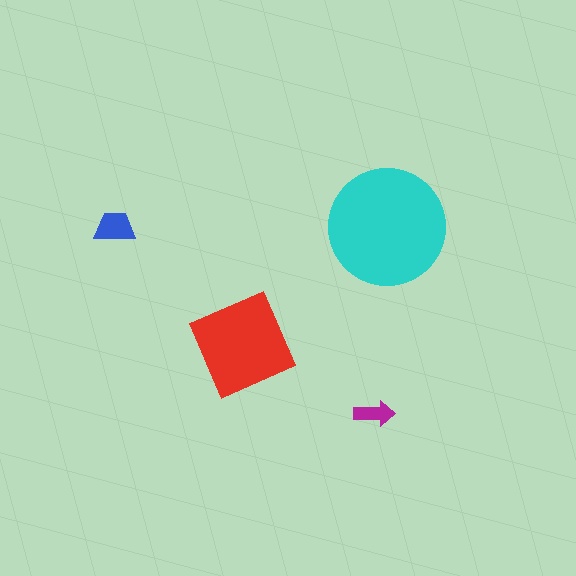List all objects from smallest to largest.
The magenta arrow, the blue trapezoid, the red square, the cyan circle.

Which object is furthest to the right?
The cyan circle is rightmost.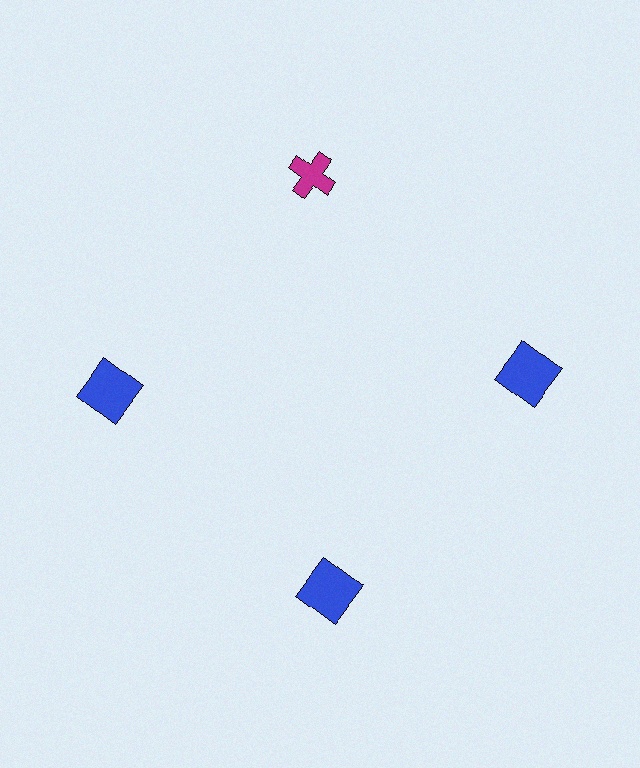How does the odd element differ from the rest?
It differs in both color (magenta instead of blue) and shape (cross instead of square).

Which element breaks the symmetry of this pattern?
The magenta cross at roughly the 12 o'clock position breaks the symmetry. All other shapes are blue squares.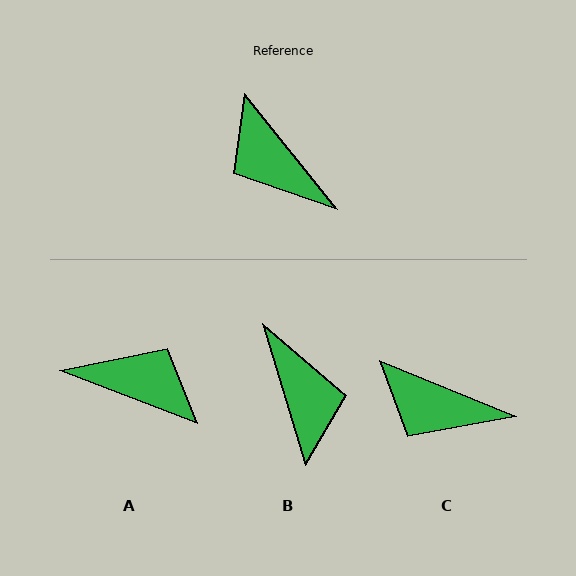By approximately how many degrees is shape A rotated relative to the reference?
Approximately 150 degrees clockwise.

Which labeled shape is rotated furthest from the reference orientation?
B, about 158 degrees away.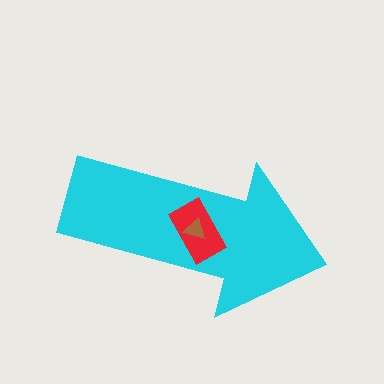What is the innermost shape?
The brown triangle.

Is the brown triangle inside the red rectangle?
Yes.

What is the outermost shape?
The cyan arrow.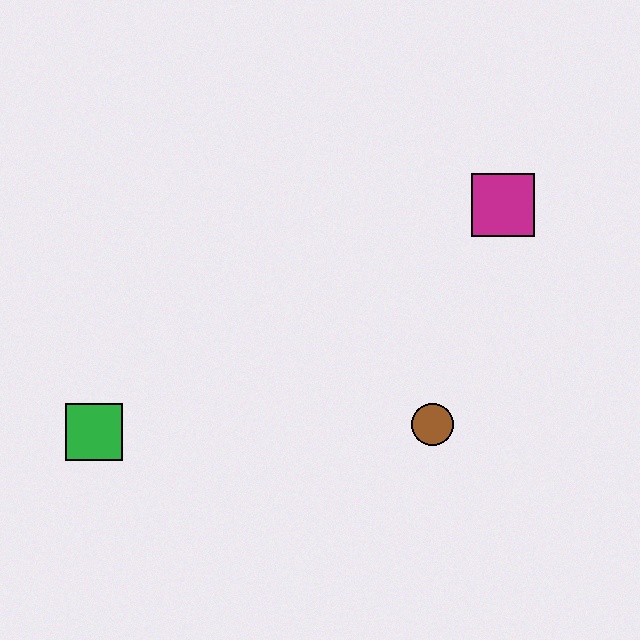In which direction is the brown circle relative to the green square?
The brown circle is to the right of the green square.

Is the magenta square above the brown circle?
Yes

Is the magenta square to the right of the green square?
Yes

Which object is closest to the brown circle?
The magenta square is closest to the brown circle.